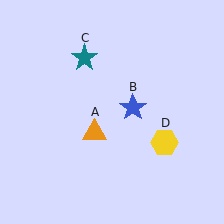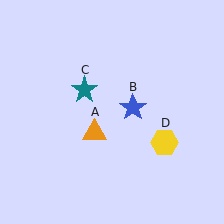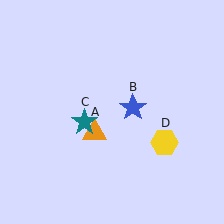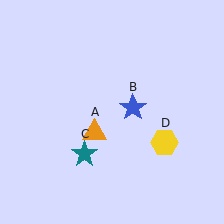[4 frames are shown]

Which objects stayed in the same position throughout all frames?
Orange triangle (object A) and blue star (object B) and yellow hexagon (object D) remained stationary.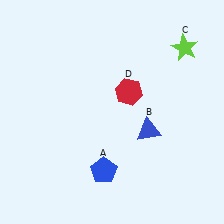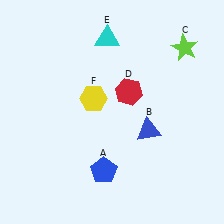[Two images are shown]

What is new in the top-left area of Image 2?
A yellow hexagon (F) was added in the top-left area of Image 2.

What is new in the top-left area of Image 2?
A cyan triangle (E) was added in the top-left area of Image 2.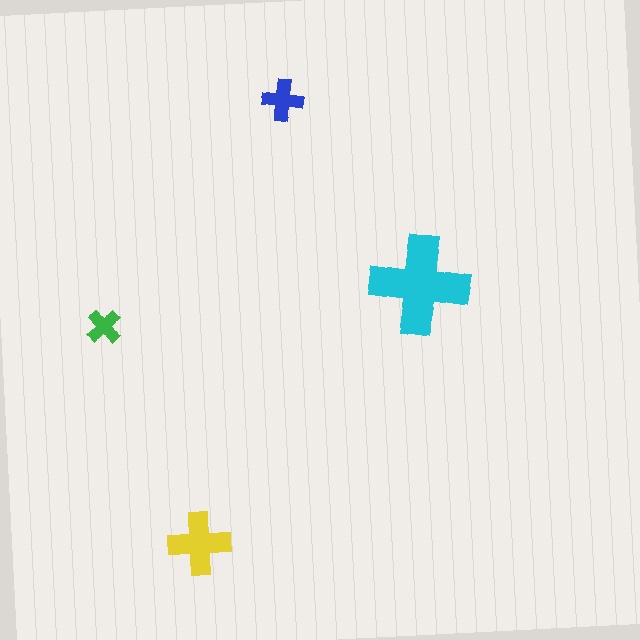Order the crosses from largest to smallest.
the cyan one, the yellow one, the blue one, the green one.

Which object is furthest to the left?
The green cross is leftmost.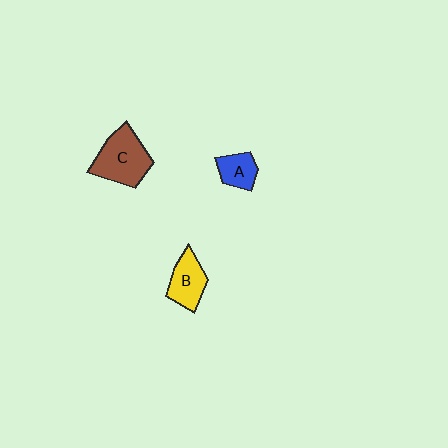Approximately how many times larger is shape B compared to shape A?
Approximately 1.4 times.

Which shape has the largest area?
Shape C (brown).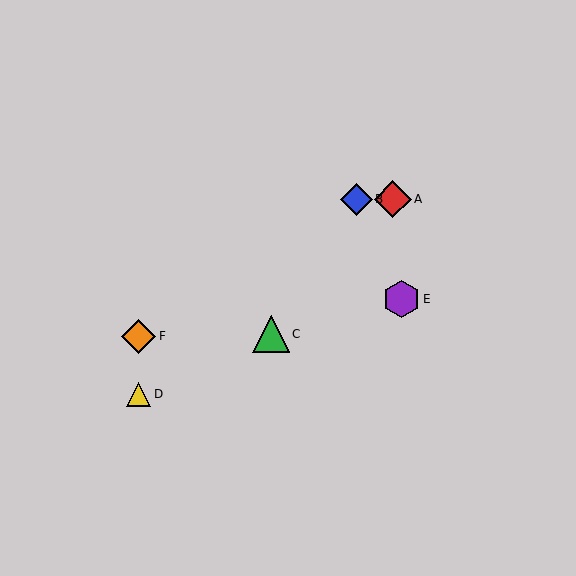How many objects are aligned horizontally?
2 objects (A, B) are aligned horizontally.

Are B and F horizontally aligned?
No, B is at y≈199 and F is at y≈336.